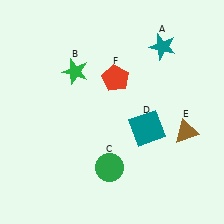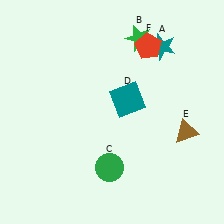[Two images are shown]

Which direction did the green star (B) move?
The green star (B) moved right.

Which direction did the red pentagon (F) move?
The red pentagon (F) moved right.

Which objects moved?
The objects that moved are: the green star (B), the teal square (D), the red pentagon (F).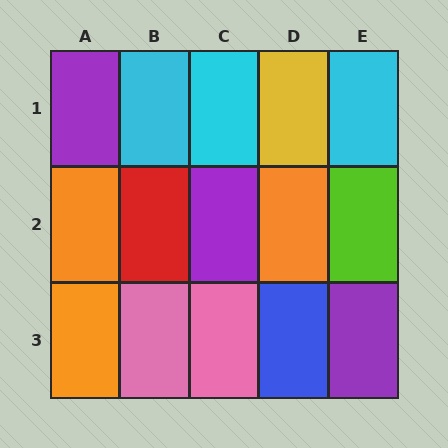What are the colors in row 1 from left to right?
Purple, cyan, cyan, yellow, cyan.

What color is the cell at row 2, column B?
Red.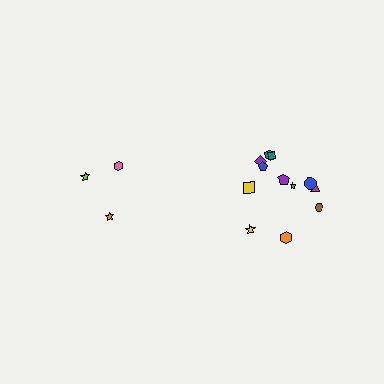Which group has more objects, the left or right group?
The right group.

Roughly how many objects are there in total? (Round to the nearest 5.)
Roughly 15 objects in total.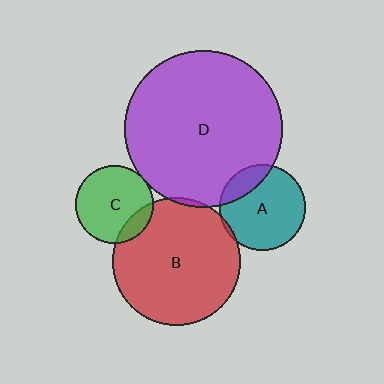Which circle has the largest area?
Circle D (purple).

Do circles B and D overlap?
Yes.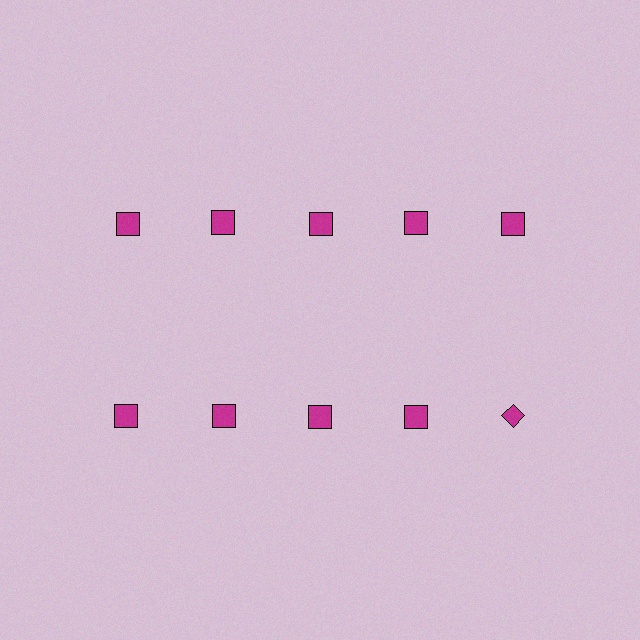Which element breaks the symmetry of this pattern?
The magenta diamond in the second row, rightmost column breaks the symmetry. All other shapes are magenta squares.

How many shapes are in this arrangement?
There are 10 shapes arranged in a grid pattern.